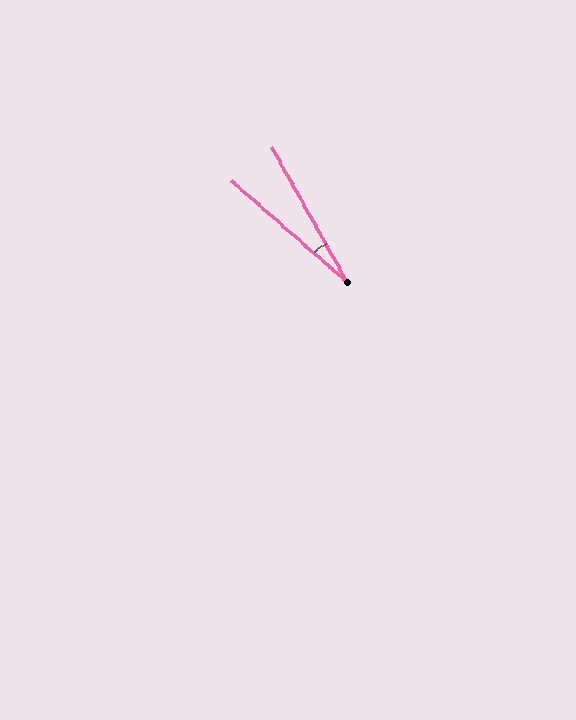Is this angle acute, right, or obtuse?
It is acute.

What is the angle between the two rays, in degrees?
Approximately 20 degrees.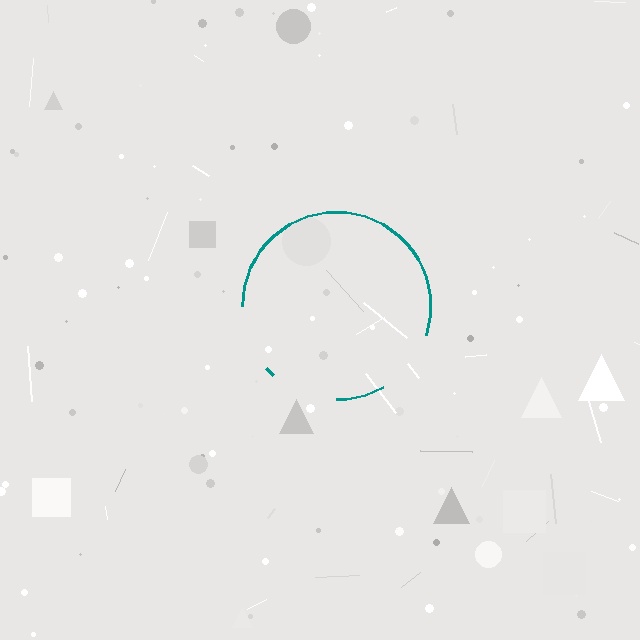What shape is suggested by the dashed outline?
The dashed outline suggests a circle.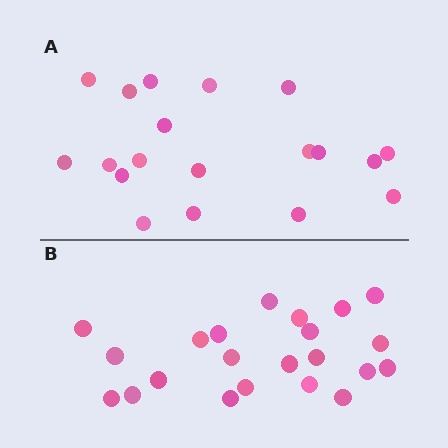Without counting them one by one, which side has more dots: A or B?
Region B (the bottom region) has more dots.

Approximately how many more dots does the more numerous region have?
Region B has just a few more — roughly 2 or 3 more dots than region A.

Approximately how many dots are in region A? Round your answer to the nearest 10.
About 20 dots. (The exact count is 19, which rounds to 20.)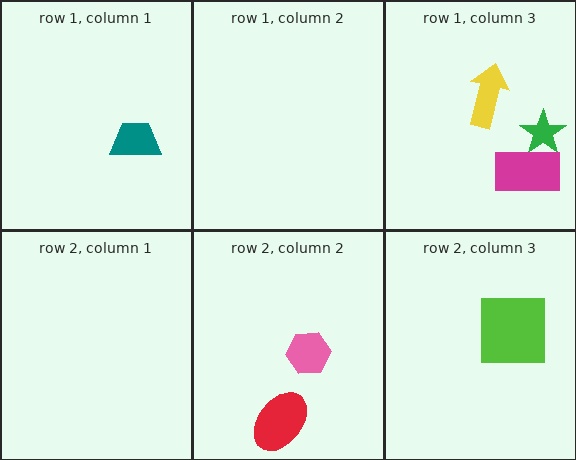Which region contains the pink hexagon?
The row 2, column 2 region.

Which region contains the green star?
The row 1, column 3 region.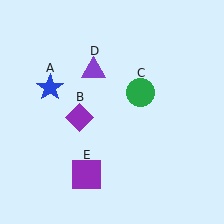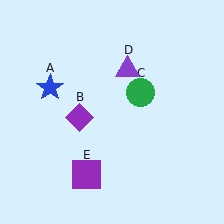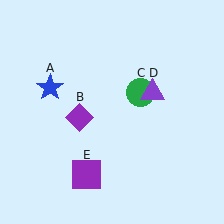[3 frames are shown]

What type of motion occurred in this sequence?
The purple triangle (object D) rotated clockwise around the center of the scene.